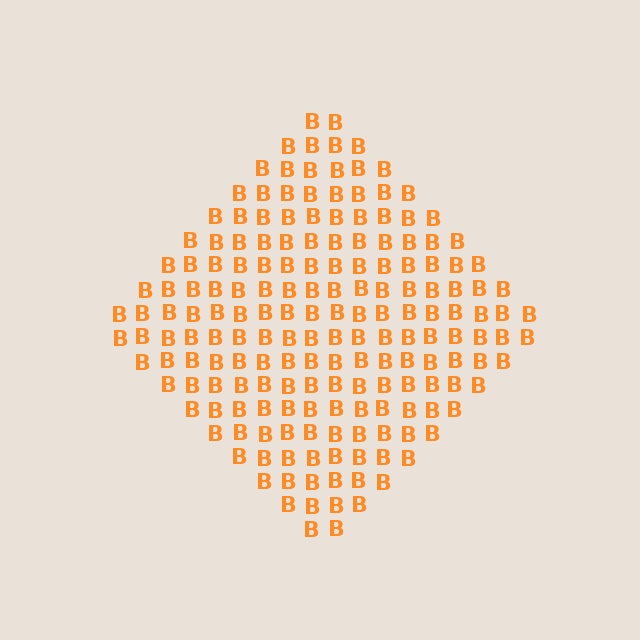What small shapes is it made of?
It is made of small letter B's.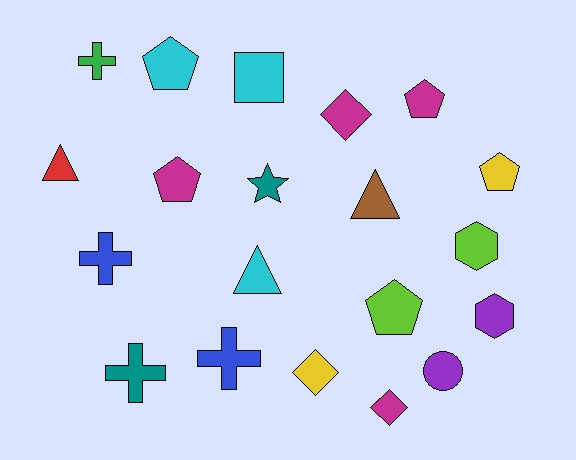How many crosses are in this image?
There are 4 crosses.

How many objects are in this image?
There are 20 objects.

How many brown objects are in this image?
There is 1 brown object.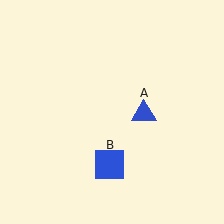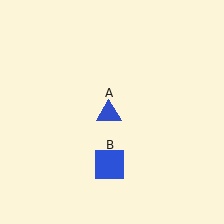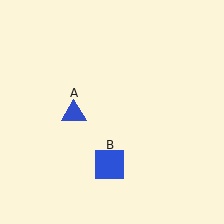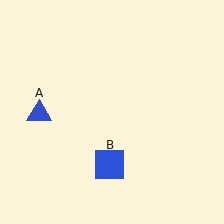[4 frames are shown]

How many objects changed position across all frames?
1 object changed position: blue triangle (object A).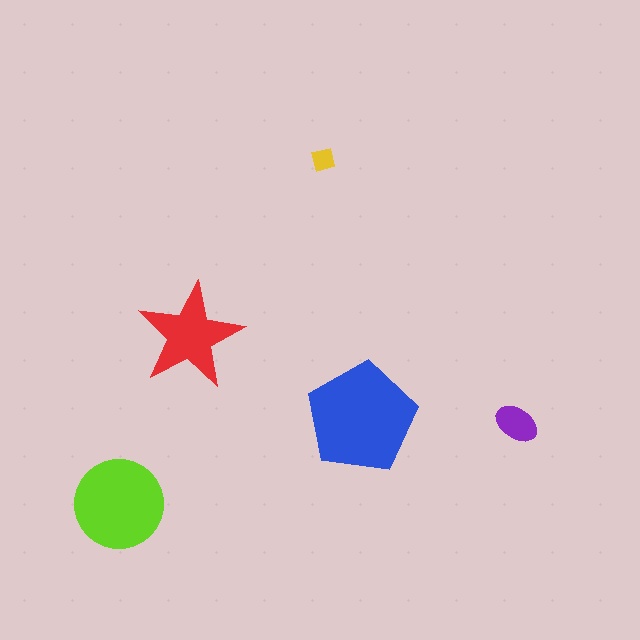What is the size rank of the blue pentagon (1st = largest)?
1st.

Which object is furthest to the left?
The lime circle is leftmost.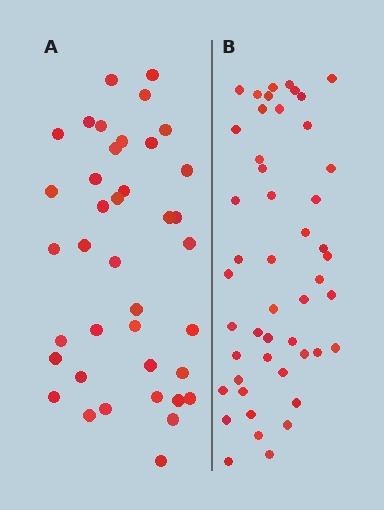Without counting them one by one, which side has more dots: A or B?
Region B (the right region) has more dots.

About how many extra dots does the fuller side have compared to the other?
Region B has roughly 8 or so more dots than region A.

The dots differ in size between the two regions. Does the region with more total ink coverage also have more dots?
No. Region A has more total ink coverage because its dots are larger, but region B actually contains more individual dots. Total area can be misleading — the number of items is what matters here.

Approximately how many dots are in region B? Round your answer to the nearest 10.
About 50 dots. (The exact count is 48, which rounds to 50.)